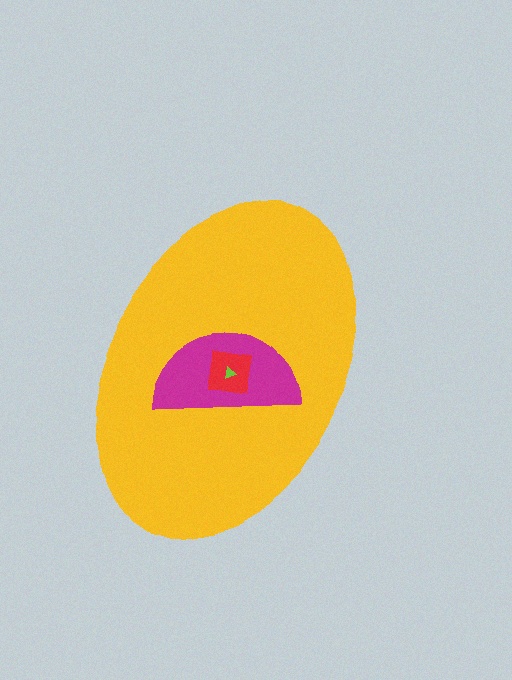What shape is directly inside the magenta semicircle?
The red square.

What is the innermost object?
The lime triangle.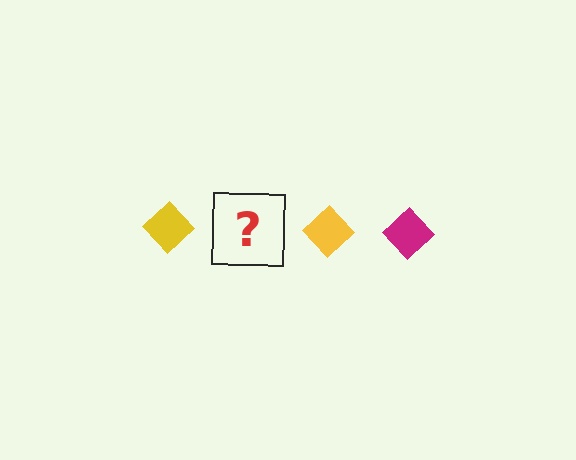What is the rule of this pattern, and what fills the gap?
The rule is that the pattern cycles through yellow, magenta diamonds. The gap should be filled with a magenta diamond.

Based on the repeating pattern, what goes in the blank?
The blank should be a magenta diamond.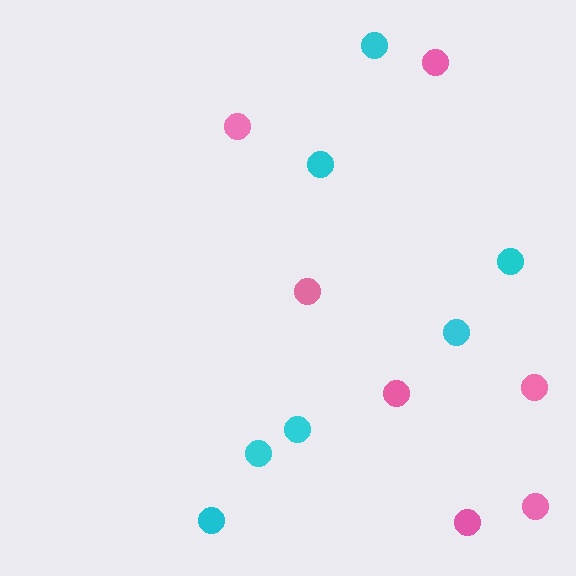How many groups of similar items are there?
There are 2 groups: one group of cyan circles (7) and one group of pink circles (7).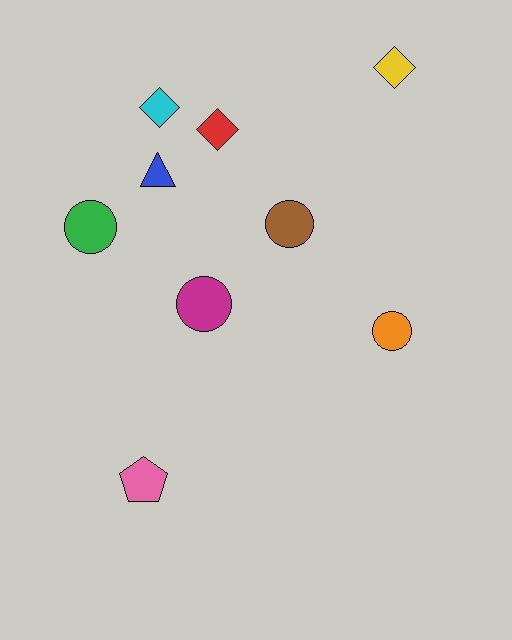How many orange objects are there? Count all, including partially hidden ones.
There is 1 orange object.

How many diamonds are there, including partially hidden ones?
There are 3 diamonds.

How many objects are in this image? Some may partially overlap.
There are 9 objects.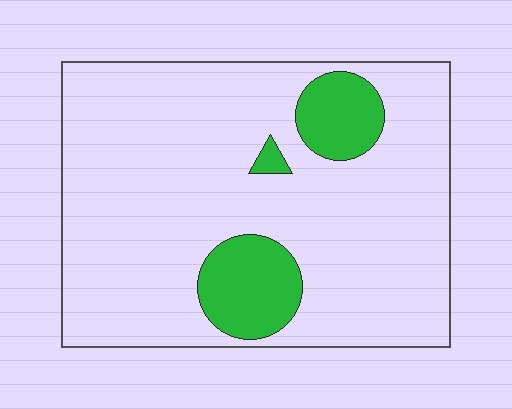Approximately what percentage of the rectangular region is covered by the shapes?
Approximately 15%.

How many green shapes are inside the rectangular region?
3.